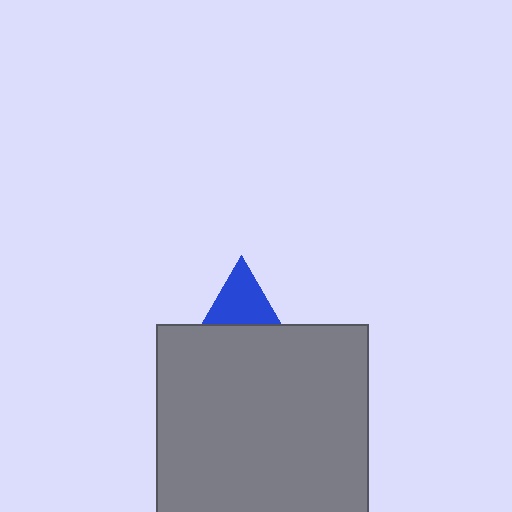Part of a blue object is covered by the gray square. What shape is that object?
It is a triangle.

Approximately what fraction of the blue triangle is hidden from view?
Roughly 55% of the blue triangle is hidden behind the gray square.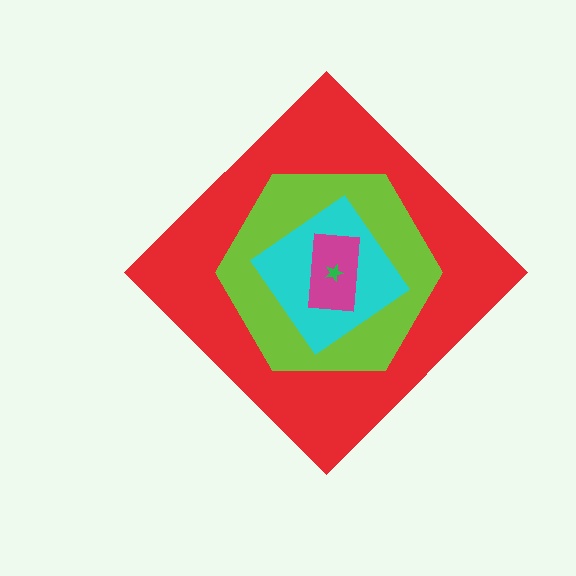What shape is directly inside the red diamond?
The lime hexagon.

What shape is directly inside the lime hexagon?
The cyan diamond.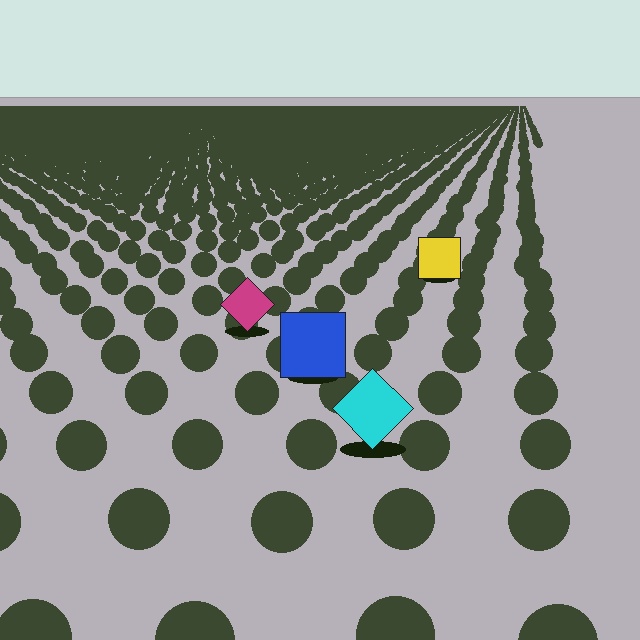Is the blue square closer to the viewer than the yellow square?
Yes. The blue square is closer — you can tell from the texture gradient: the ground texture is coarser near it.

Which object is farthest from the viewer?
The yellow square is farthest from the viewer. It appears smaller and the ground texture around it is denser.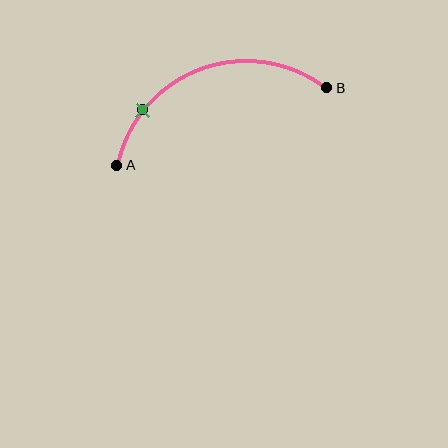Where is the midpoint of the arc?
The arc midpoint is the point on the curve farthest from the straight line joining A and B. It sits above that line.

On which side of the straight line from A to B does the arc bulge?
The arc bulges above the straight line connecting A and B.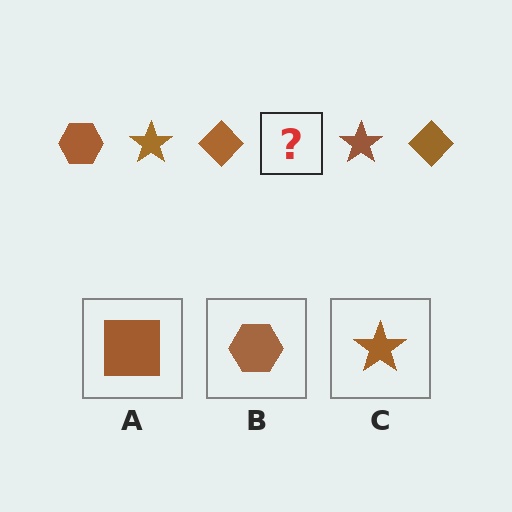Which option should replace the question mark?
Option B.